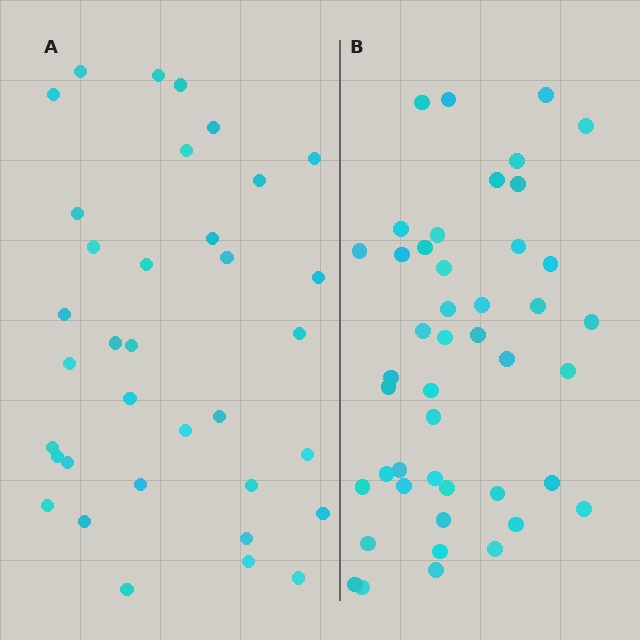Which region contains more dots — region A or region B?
Region B (the right region) has more dots.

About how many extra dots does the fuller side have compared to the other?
Region B has roughly 10 or so more dots than region A.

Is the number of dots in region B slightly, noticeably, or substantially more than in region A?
Region B has noticeably more, but not dramatically so. The ratio is roughly 1.3 to 1.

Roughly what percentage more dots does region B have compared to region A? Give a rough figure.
About 30% more.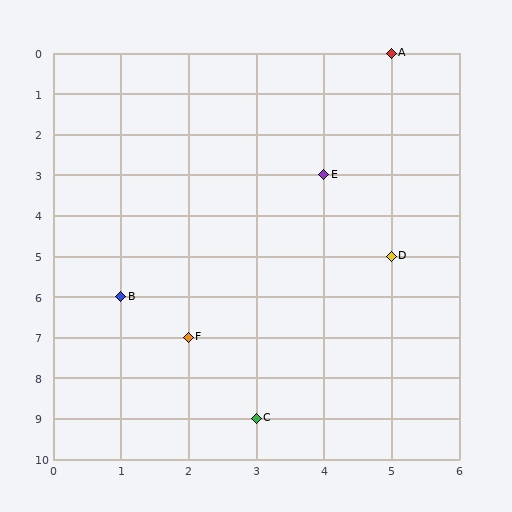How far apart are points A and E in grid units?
Points A and E are 1 column and 3 rows apart (about 3.2 grid units diagonally).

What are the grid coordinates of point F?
Point F is at grid coordinates (2, 7).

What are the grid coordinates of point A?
Point A is at grid coordinates (5, 0).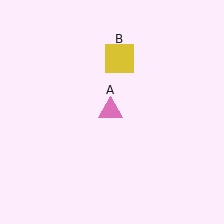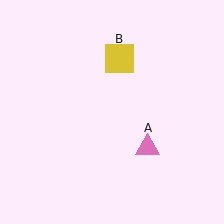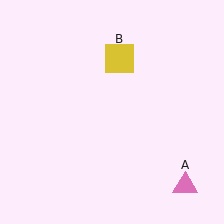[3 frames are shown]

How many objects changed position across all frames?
1 object changed position: pink triangle (object A).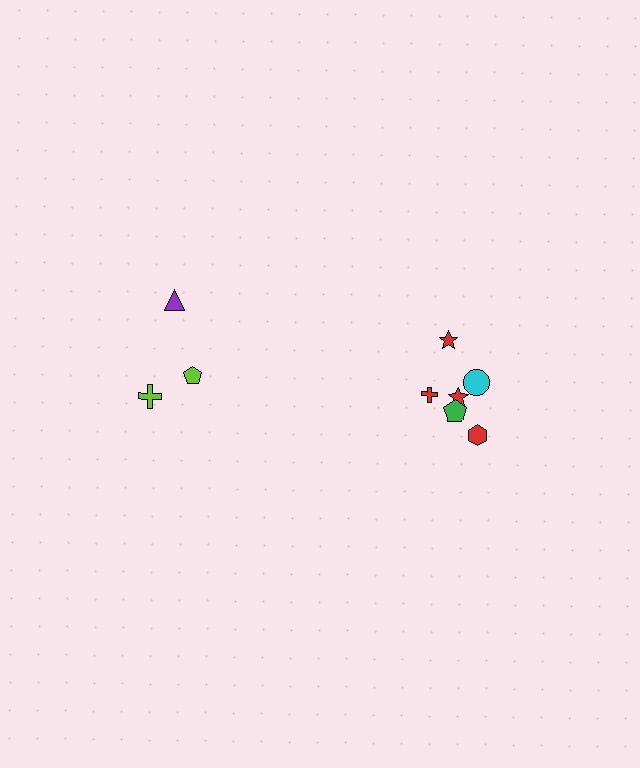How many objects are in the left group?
There are 3 objects.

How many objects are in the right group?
There are 6 objects.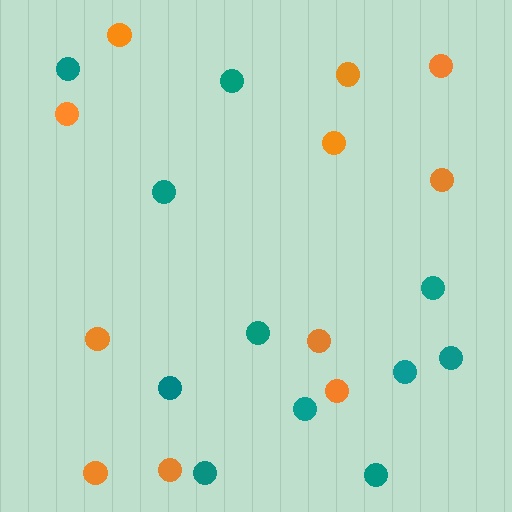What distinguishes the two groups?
There are 2 groups: one group of orange circles (11) and one group of teal circles (11).